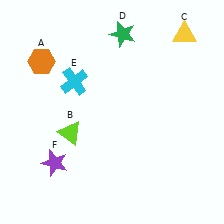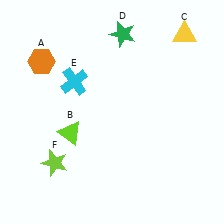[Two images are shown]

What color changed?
The star (F) changed from purple in Image 1 to lime in Image 2.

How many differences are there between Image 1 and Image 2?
There is 1 difference between the two images.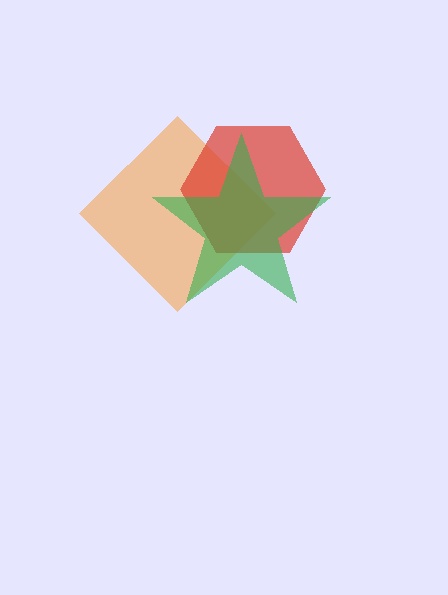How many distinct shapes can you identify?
There are 3 distinct shapes: an orange diamond, a red hexagon, a green star.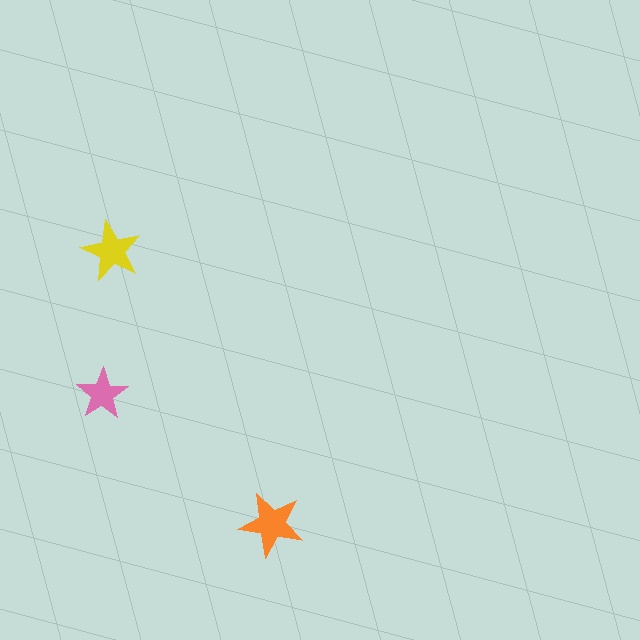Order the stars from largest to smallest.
the orange one, the yellow one, the pink one.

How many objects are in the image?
There are 3 objects in the image.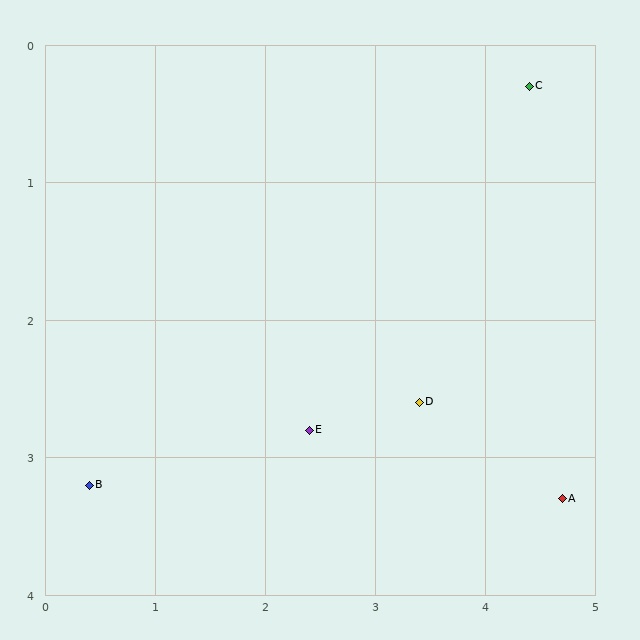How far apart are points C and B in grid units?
Points C and B are about 4.9 grid units apart.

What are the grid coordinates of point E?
Point E is at approximately (2.4, 2.8).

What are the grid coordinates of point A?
Point A is at approximately (4.7, 3.3).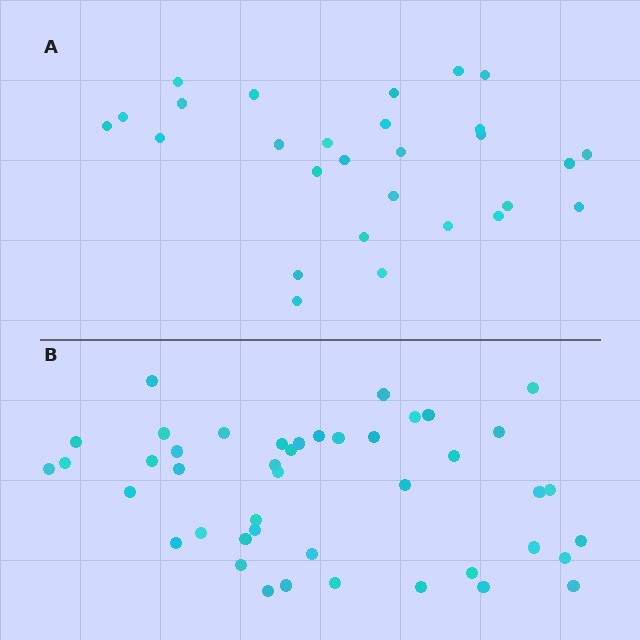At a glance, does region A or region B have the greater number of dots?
Region B (the bottom region) has more dots.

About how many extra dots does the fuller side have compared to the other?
Region B has approximately 15 more dots than region A.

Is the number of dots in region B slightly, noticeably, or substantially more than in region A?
Region B has substantially more. The ratio is roughly 1.6 to 1.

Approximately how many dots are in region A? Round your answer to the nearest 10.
About 30 dots. (The exact count is 28, which rounds to 30.)